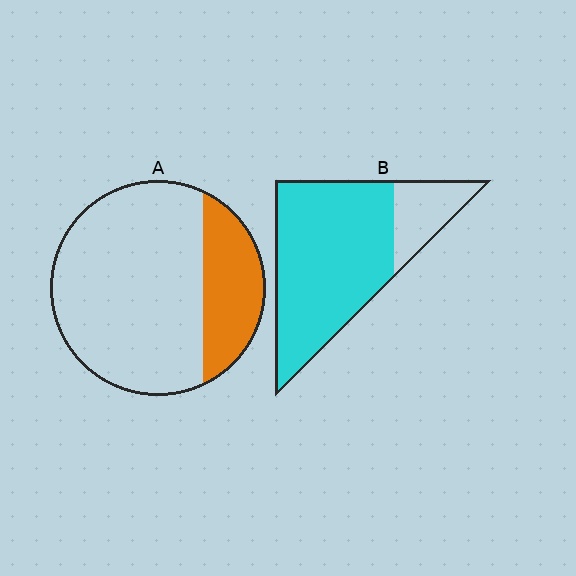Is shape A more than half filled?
No.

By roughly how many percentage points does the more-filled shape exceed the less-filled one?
By roughly 55 percentage points (B over A).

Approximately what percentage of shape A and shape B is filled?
A is approximately 25% and B is approximately 80%.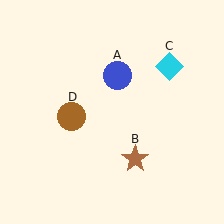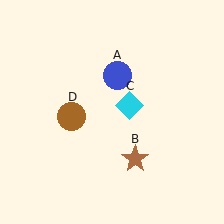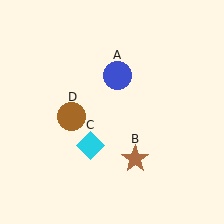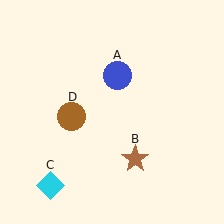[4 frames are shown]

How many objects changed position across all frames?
1 object changed position: cyan diamond (object C).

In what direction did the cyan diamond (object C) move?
The cyan diamond (object C) moved down and to the left.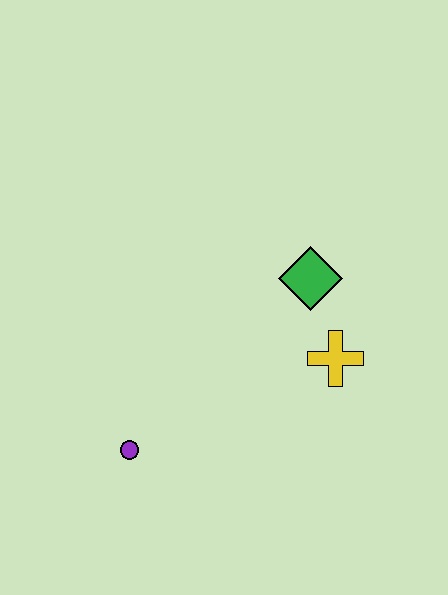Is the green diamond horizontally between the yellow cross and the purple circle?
Yes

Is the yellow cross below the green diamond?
Yes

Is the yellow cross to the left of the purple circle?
No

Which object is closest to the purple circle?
The yellow cross is closest to the purple circle.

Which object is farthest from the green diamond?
The purple circle is farthest from the green diamond.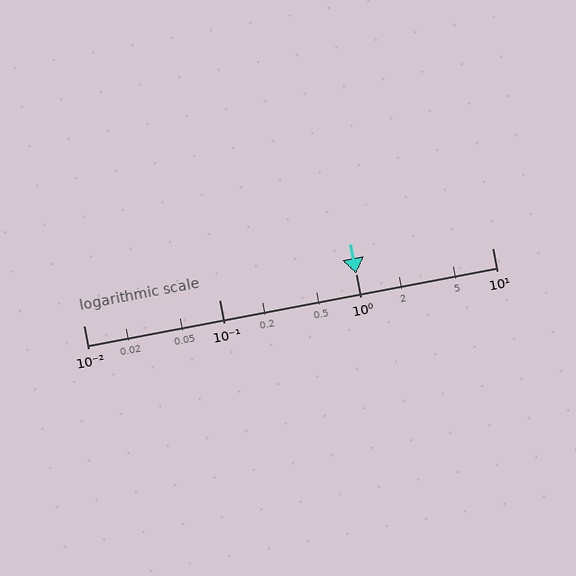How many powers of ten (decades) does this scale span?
The scale spans 3 decades, from 0.01 to 10.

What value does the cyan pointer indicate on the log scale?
The pointer indicates approximately 1.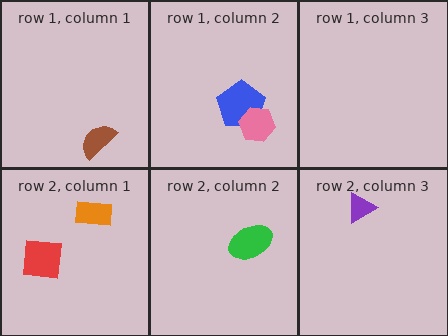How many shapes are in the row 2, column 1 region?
2.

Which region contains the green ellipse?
The row 2, column 2 region.